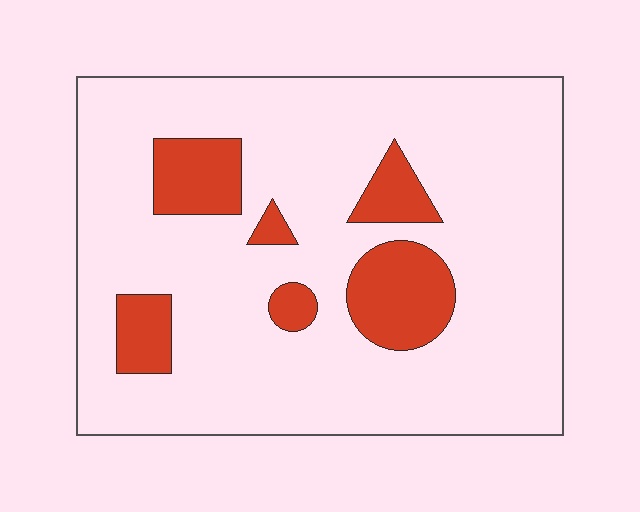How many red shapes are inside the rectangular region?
6.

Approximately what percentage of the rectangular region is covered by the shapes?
Approximately 15%.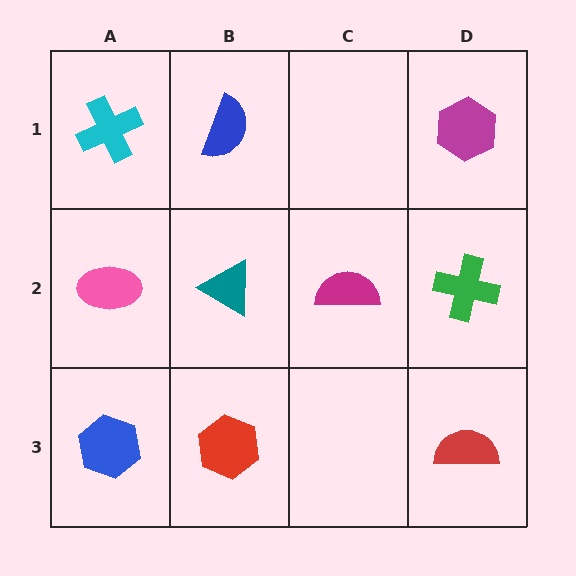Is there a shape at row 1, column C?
No, that cell is empty.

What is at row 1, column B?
A blue semicircle.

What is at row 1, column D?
A magenta hexagon.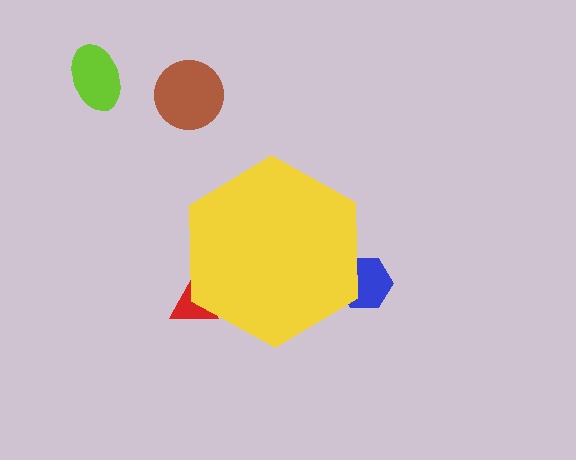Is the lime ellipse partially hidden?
No, the lime ellipse is fully visible.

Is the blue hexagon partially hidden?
Yes, the blue hexagon is partially hidden behind the yellow hexagon.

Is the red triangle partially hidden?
Yes, the red triangle is partially hidden behind the yellow hexagon.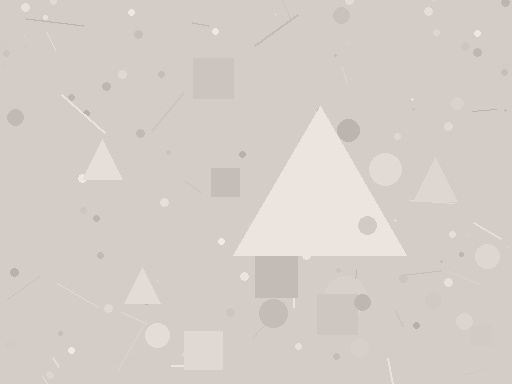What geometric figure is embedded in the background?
A triangle is embedded in the background.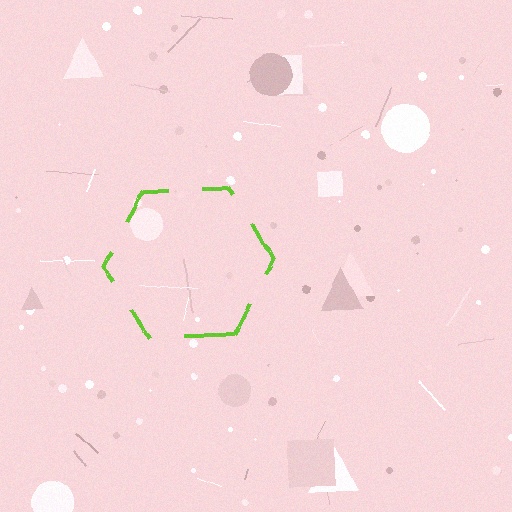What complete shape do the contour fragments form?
The contour fragments form a hexagon.